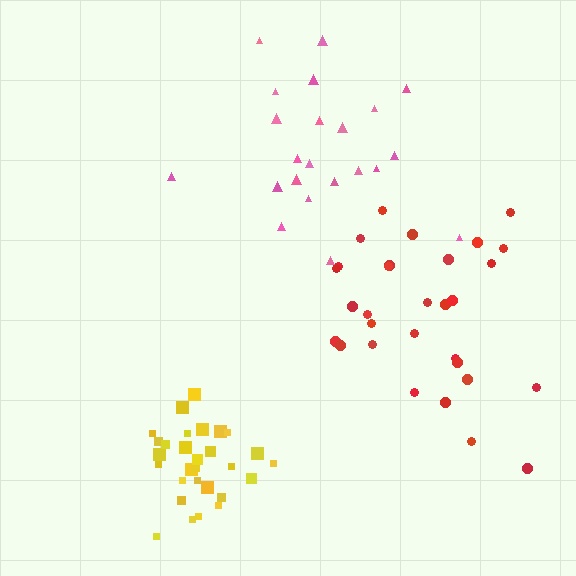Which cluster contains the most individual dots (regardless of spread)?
Red (30).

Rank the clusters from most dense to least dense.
yellow, red, pink.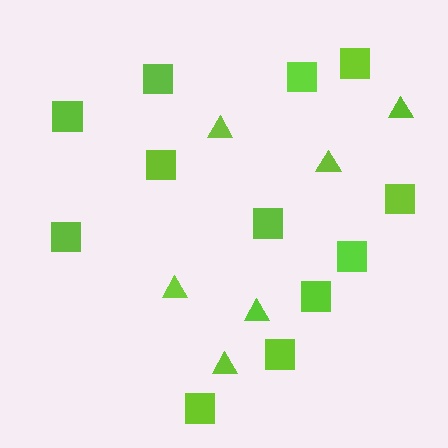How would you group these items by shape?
There are 2 groups: one group of triangles (6) and one group of squares (12).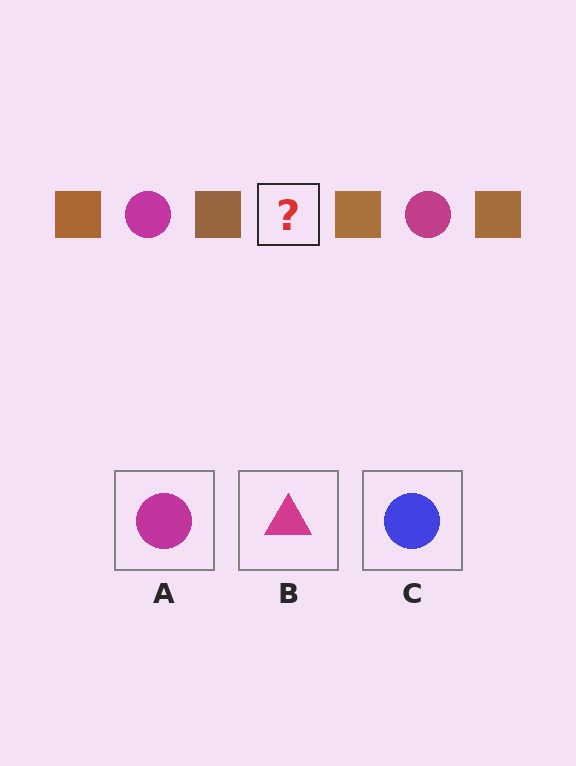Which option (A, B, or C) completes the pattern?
A.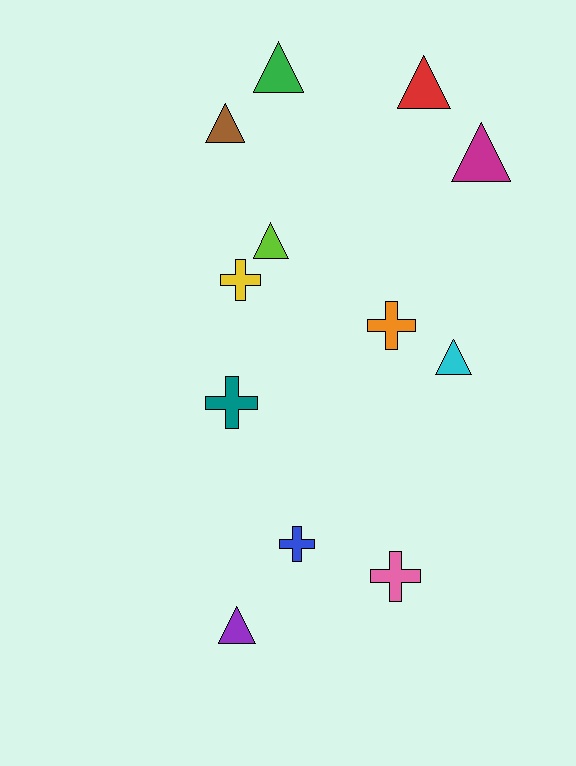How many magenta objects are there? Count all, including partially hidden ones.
There is 1 magenta object.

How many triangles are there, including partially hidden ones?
There are 7 triangles.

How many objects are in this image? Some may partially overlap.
There are 12 objects.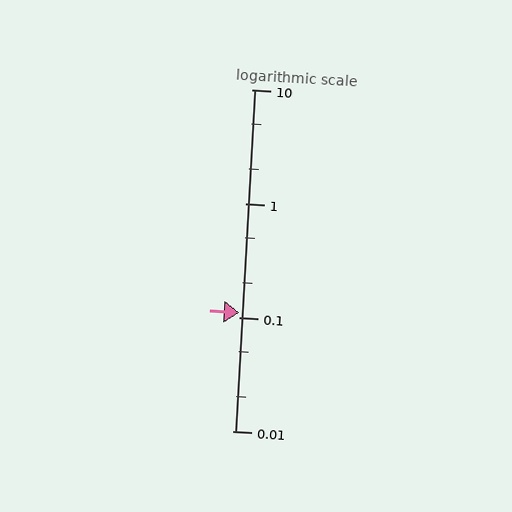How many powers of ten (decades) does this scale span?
The scale spans 3 decades, from 0.01 to 10.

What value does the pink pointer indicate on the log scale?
The pointer indicates approximately 0.11.